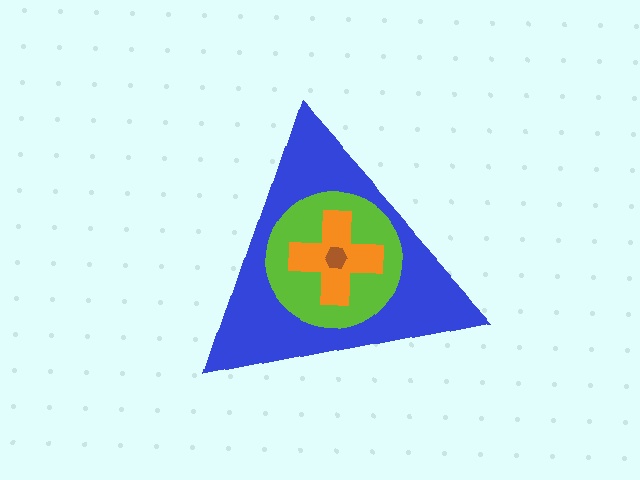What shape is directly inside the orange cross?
The brown hexagon.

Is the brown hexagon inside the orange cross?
Yes.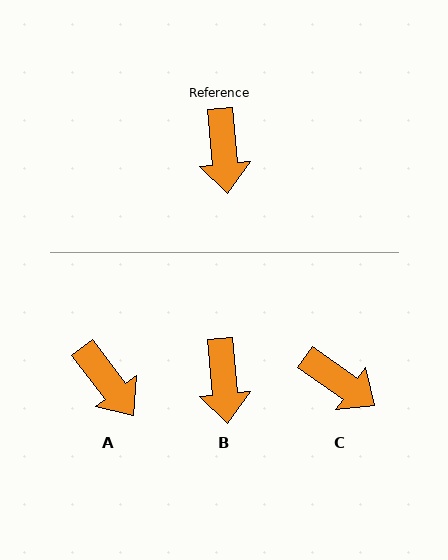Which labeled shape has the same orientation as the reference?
B.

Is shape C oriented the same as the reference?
No, it is off by about 50 degrees.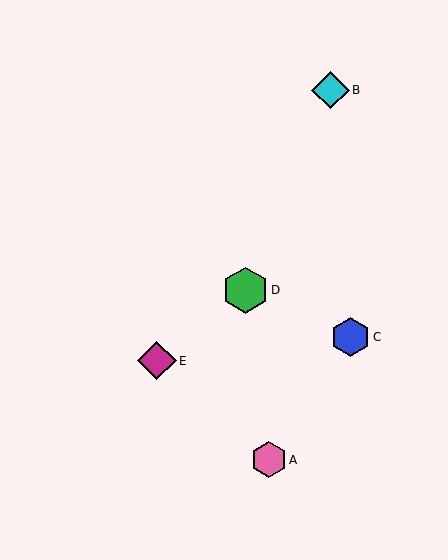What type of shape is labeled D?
Shape D is a green hexagon.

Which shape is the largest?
The green hexagon (labeled D) is the largest.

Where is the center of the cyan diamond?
The center of the cyan diamond is at (330, 90).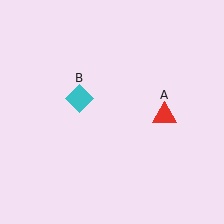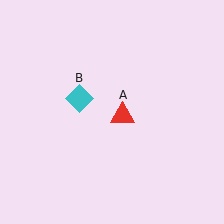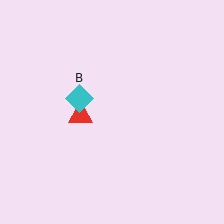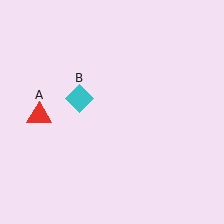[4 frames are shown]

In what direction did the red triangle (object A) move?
The red triangle (object A) moved left.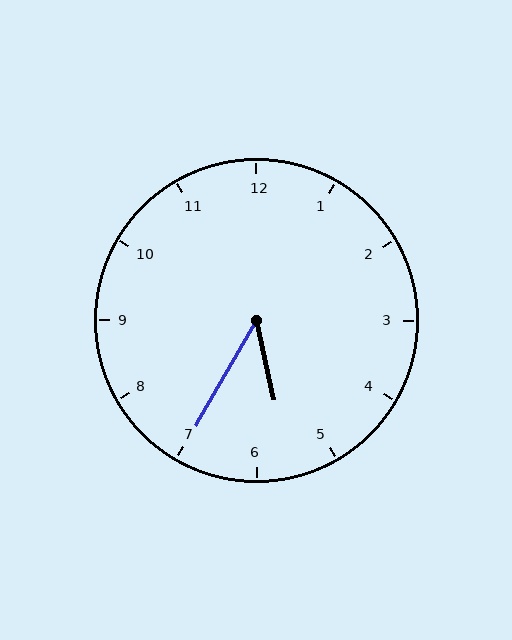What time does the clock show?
5:35.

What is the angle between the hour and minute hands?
Approximately 42 degrees.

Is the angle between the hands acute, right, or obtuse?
It is acute.